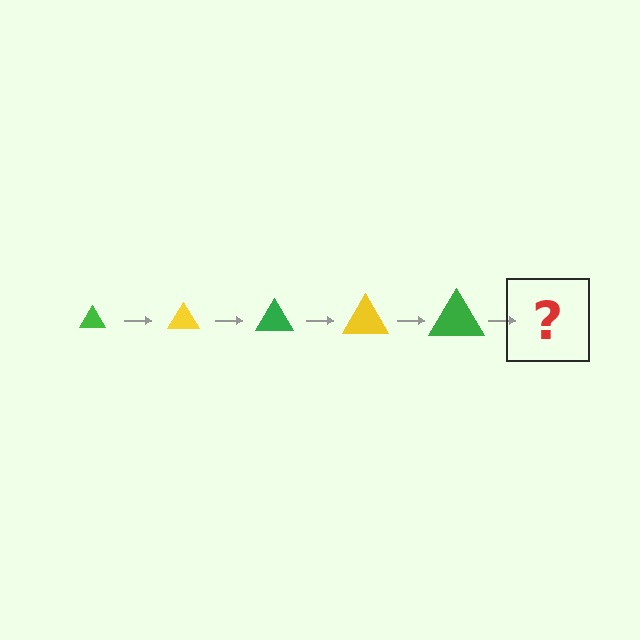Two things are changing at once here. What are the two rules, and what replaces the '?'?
The two rules are that the triangle grows larger each step and the color cycles through green and yellow. The '?' should be a yellow triangle, larger than the previous one.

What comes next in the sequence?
The next element should be a yellow triangle, larger than the previous one.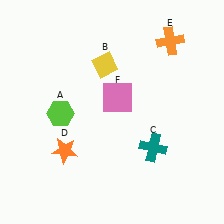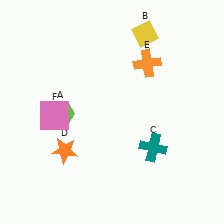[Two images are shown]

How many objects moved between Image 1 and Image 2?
3 objects moved between the two images.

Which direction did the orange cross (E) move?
The orange cross (E) moved left.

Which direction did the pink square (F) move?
The pink square (F) moved left.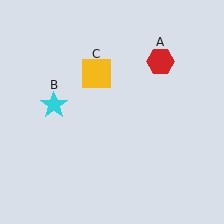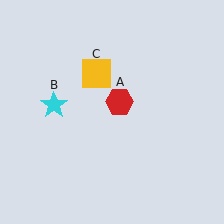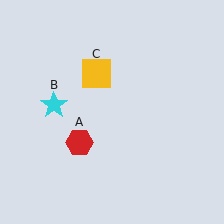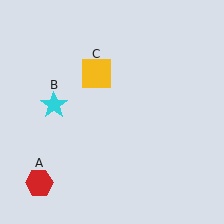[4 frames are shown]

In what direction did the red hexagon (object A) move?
The red hexagon (object A) moved down and to the left.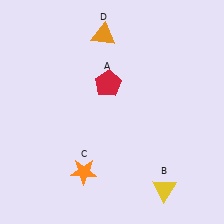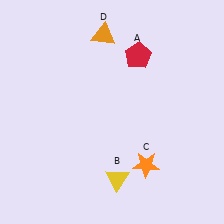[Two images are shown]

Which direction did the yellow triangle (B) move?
The yellow triangle (B) moved left.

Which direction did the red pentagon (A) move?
The red pentagon (A) moved right.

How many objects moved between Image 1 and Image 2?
3 objects moved between the two images.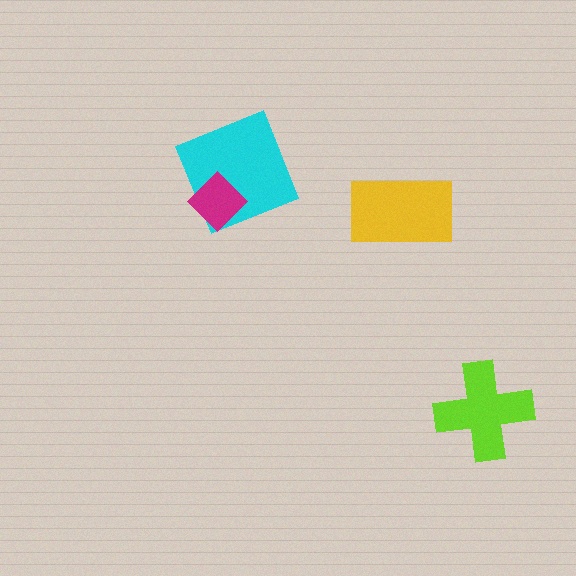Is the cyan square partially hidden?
Yes, it is partially covered by another shape.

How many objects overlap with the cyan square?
1 object overlaps with the cyan square.